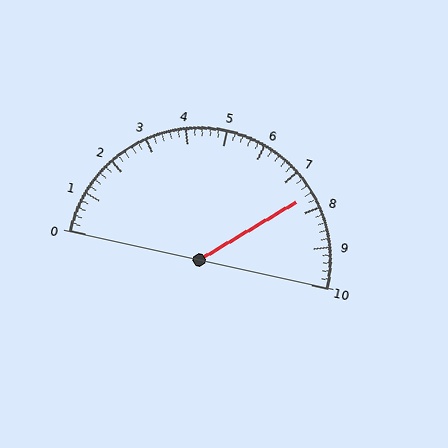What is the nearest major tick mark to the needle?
The nearest major tick mark is 8.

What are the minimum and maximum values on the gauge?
The gauge ranges from 0 to 10.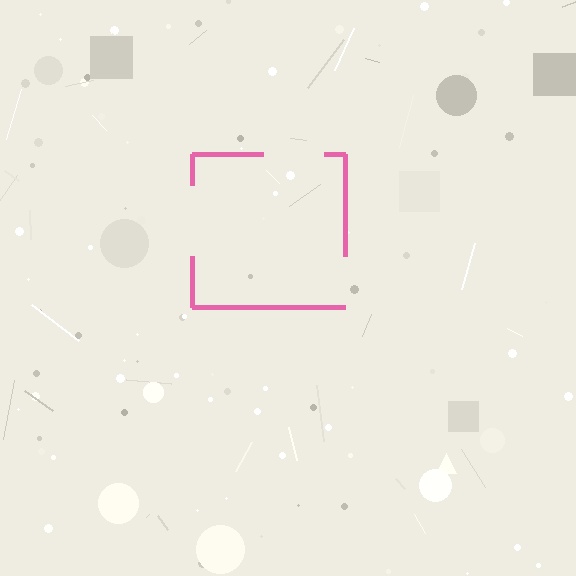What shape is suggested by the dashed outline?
The dashed outline suggests a square.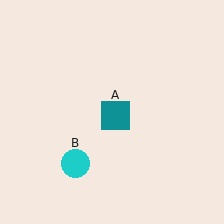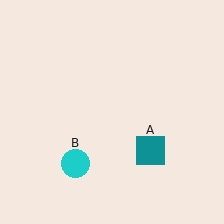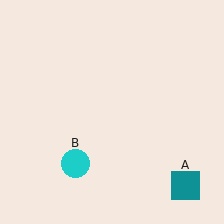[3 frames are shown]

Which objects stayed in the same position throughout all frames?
Cyan circle (object B) remained stationary.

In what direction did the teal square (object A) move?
The teal square (object A) moved down and to the right.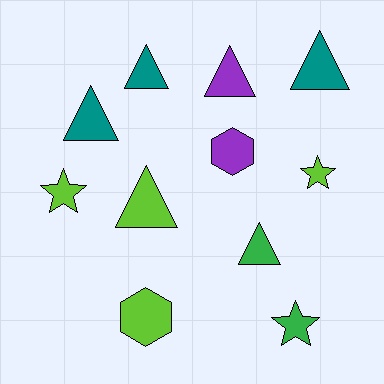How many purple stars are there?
There are no purple stars.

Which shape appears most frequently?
Triangle, with 6 objects.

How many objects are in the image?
There are 11 objects.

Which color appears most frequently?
Lime, with 4 objects.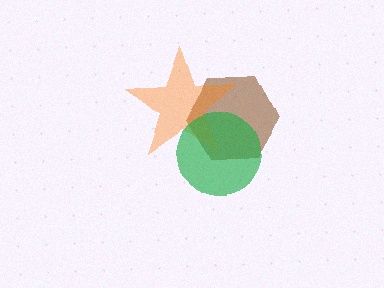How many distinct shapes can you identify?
There are 3 distinct shapes: a brown hexagon, an orange star, a green circle.